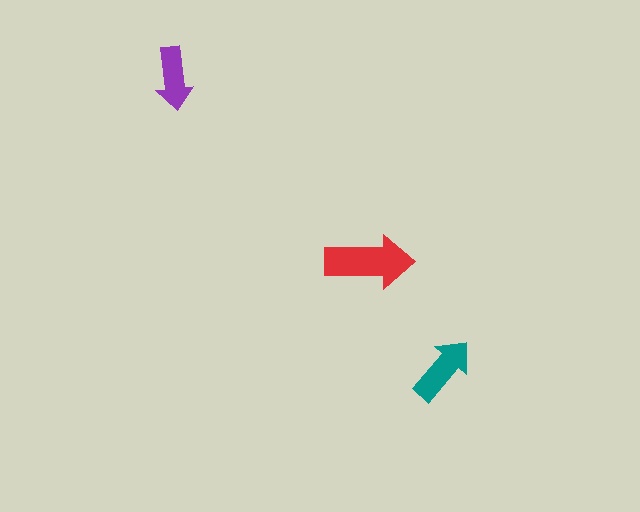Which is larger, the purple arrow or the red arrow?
The red one.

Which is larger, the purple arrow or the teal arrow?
The teal one.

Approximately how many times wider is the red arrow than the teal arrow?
About 1.5 times wider.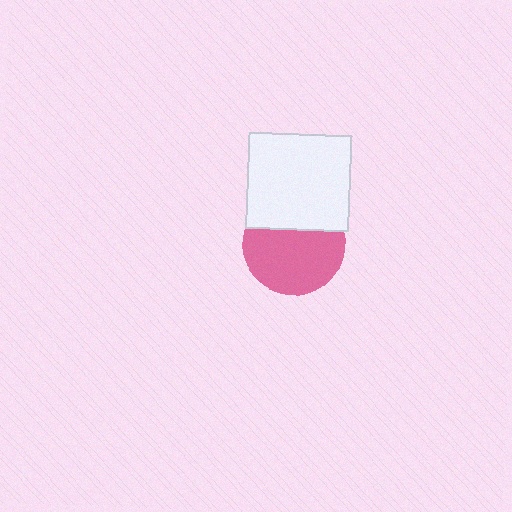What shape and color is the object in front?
The object in front is a white rectangle.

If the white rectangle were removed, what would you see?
You would see the complete pink circle.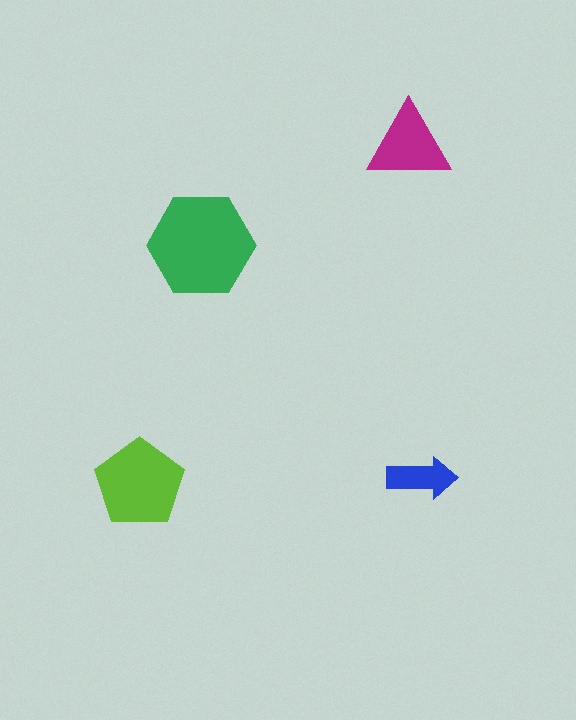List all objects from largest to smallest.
The green hexagon, the lime pentagon, the magenta triangle, the blue arrow.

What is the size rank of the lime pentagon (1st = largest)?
2nd.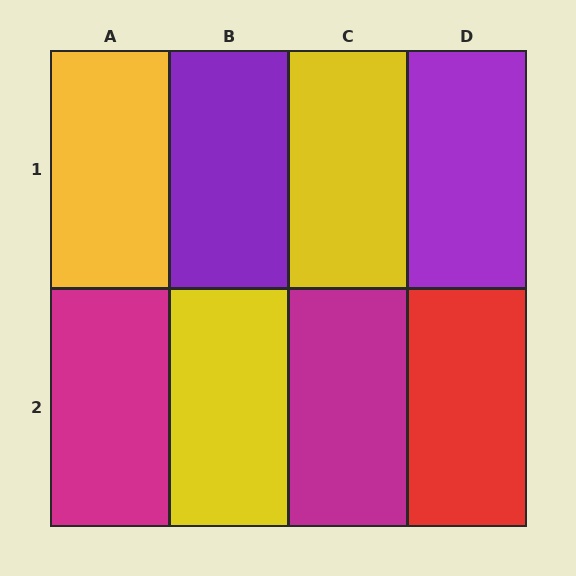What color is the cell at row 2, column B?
Yellow.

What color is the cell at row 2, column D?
Red.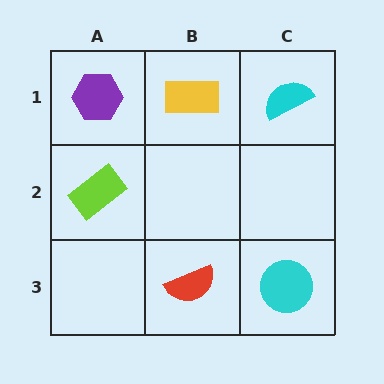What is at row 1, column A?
A purple hexagon.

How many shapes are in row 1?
3 shapes.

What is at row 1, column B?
A yellow rectangle.